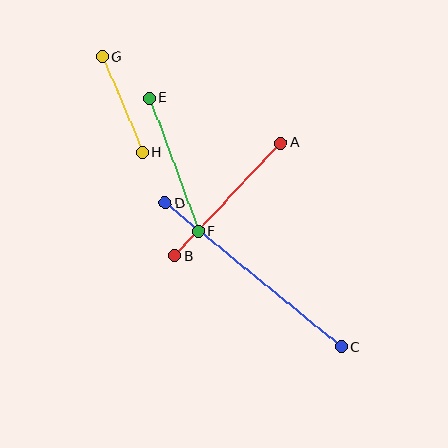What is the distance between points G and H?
The distance is approximately 104 pixels.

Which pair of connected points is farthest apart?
Points C and D are farthest apart.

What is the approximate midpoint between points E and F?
The midpoint is at approximately (174, 165) pixels.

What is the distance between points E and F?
The distance is approximately 142 pixels.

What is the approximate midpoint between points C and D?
The midpoint is at approximately (253, 275) pixels.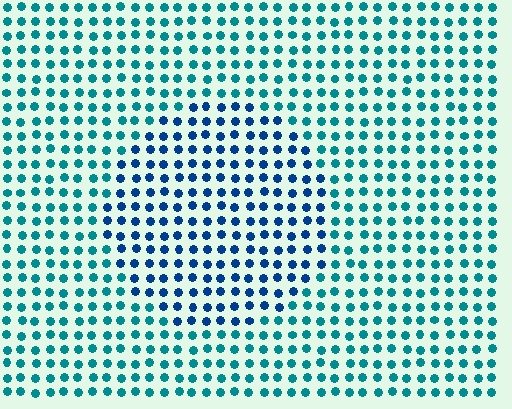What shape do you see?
I see a circle.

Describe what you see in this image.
The image is filled with small teal elements in a uniform arrangement. A circle-shaped region is visible where the elements are tinted to a slightly different hue, forming a subtle color boundary.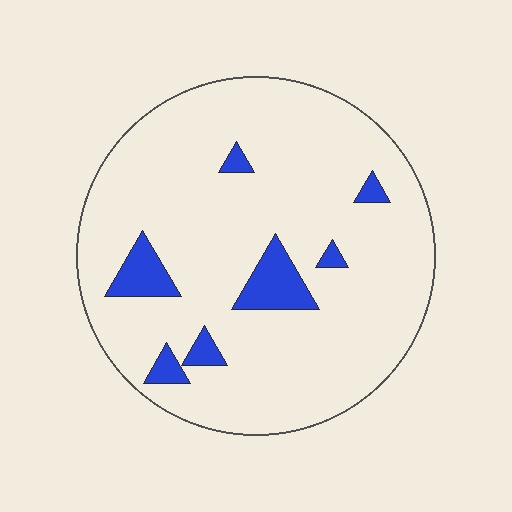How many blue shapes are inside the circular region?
7.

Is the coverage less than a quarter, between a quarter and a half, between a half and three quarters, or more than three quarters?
Less than a quarter.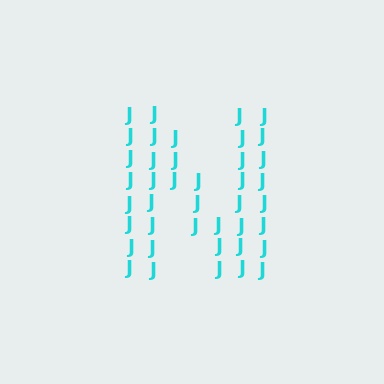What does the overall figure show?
The overall figure shows the letter N.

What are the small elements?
The small elements are letter J's.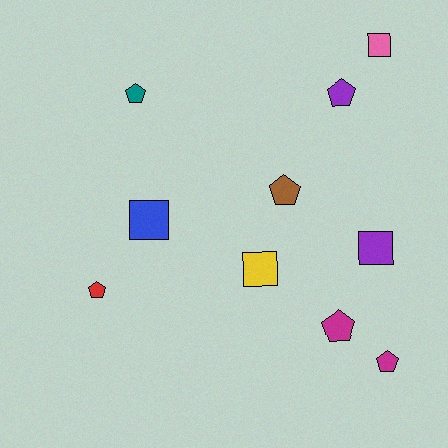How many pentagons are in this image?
There are 6 pentagons.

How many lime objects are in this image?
There are no lime objects.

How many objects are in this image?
There are 10 objects.